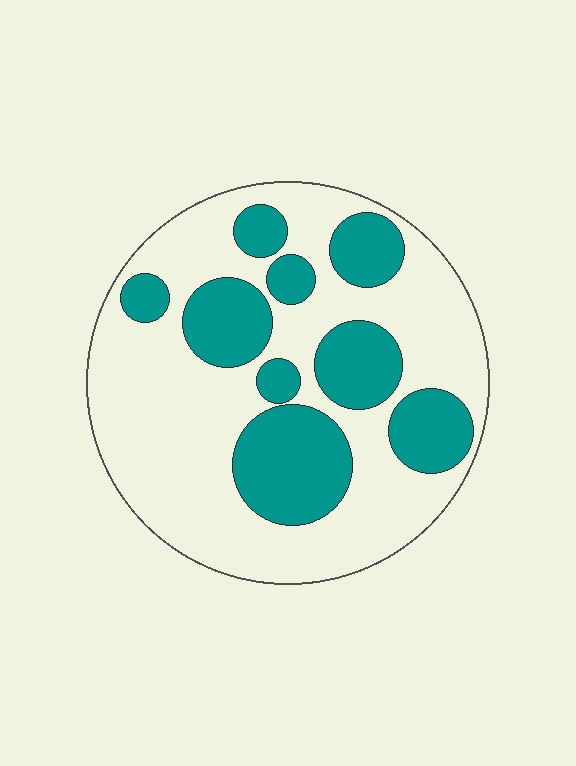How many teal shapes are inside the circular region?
9.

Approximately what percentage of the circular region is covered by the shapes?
Approximately 35%.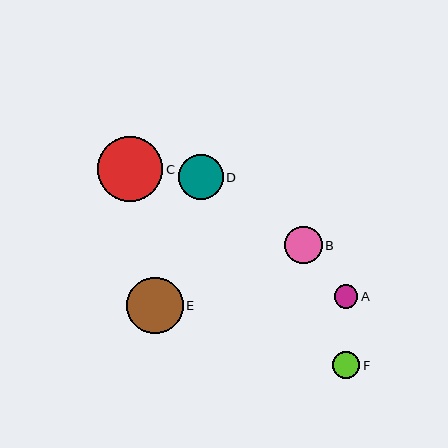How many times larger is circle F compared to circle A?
Circle F is approximately 1.1 times the size of circle A.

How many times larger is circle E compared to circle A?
Circle E is approximately 2.4 times the size of circle A.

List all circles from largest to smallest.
From largest to smallest: C, E, D, B, F, A.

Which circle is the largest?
Circle C is the largest with a size of approximately 65 pixels.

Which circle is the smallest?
Circle A is the smallest with a size of approximately 23 pixels.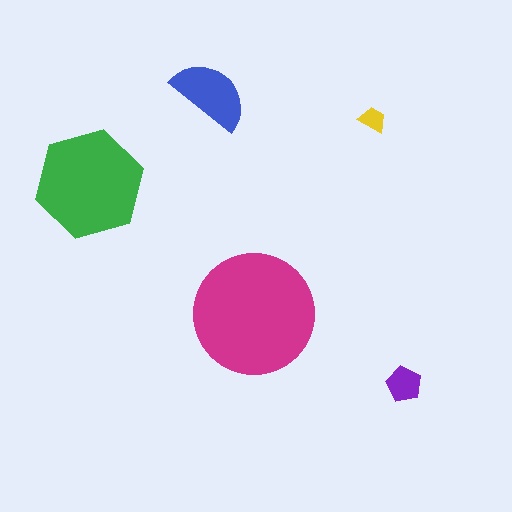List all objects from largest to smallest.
The magenta circle, the green hexagon, the blue semicircle, the purple pentagon, the yellow trapezoid.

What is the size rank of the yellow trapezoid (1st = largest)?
5th.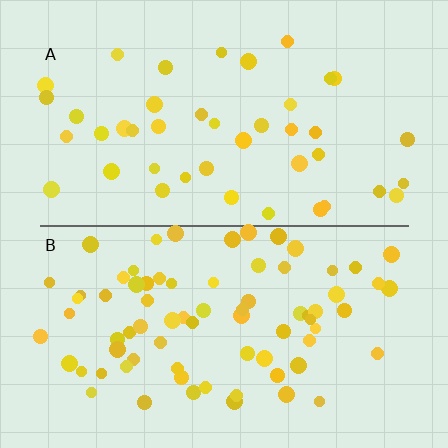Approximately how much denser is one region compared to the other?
Approximately 1.8× — region B over region A.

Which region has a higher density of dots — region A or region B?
B (the bottom).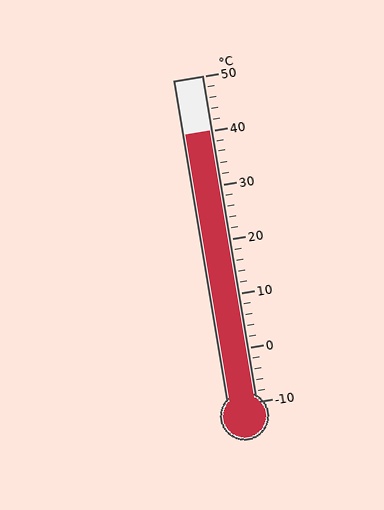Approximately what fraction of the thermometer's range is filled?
The thermometer is filled to approximately 85% of its range.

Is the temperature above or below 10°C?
The temperature is above 10°C.